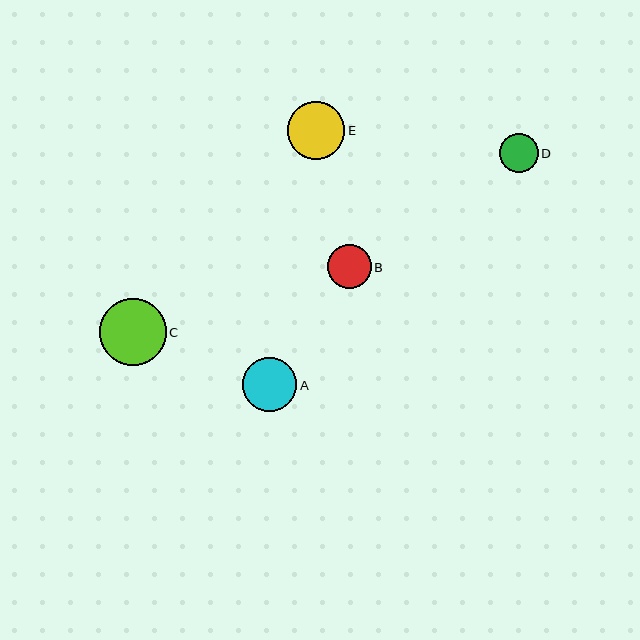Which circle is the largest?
Circle C is the largest with a size of approximately 67 pixels.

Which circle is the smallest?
Circle D is the smallest with a size of approximately 39 pixels.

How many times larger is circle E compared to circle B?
Circle E is approximately 1.3 times the size of circle B.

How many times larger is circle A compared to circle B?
Circle A is approximately 1.2 times the size of circle B.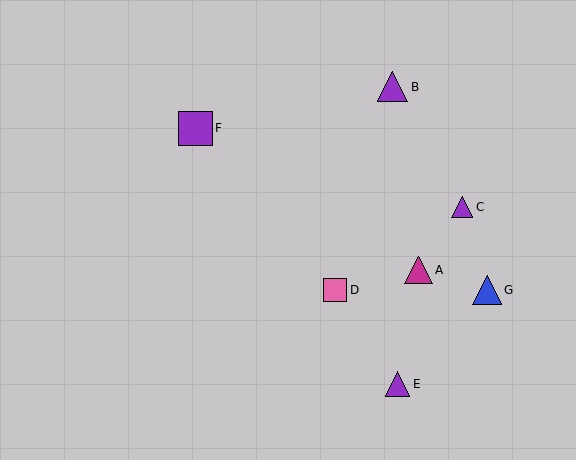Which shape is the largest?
The purple square (labeled F) is the largest.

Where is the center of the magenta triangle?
The center of the magenta triangle is at (419, 270).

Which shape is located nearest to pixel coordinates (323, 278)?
The pink square (labeled D) at (335, 290) is nearest to that location.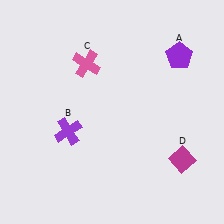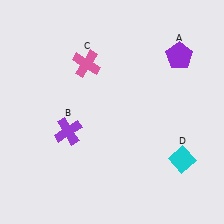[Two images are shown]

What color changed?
The diamond (D) changed from magenta in Image 1 to cyan in Image 2.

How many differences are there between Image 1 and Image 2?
There is 1 difference between the two images.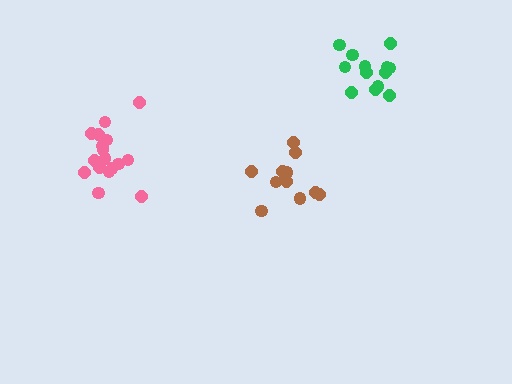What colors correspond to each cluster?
The clusters are colored: brown, green, pink.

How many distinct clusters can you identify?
There are 3 distinct clusters.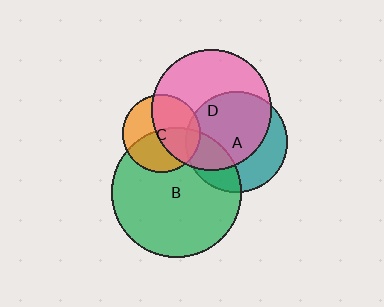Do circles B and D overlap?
Yes.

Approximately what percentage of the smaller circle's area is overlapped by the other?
Approximately 20%.